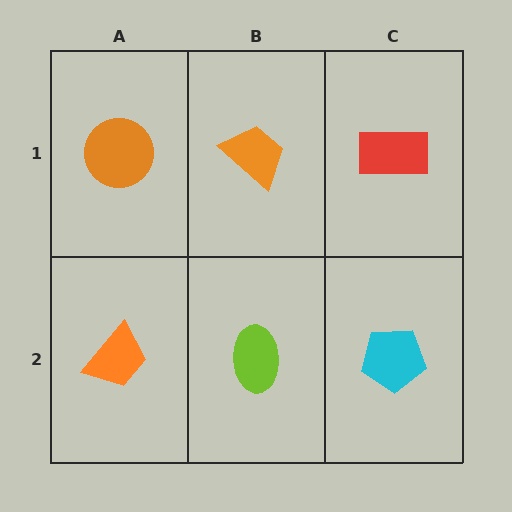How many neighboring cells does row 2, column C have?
2.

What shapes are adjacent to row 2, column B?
An orange trapezoid (row 1, column B), an orange trapezoid (row 2, column A), a cyan pentagon (row 2, column C).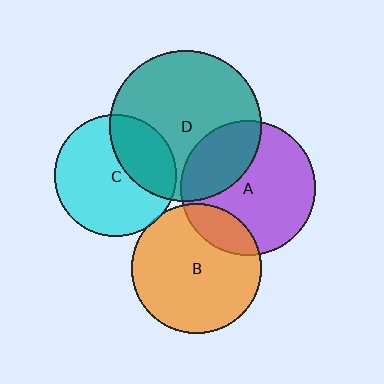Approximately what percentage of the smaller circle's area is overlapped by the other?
Approximately 30%.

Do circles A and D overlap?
Yes.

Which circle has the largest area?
Circle D (teal).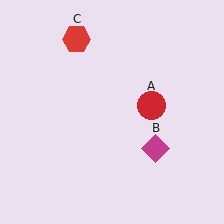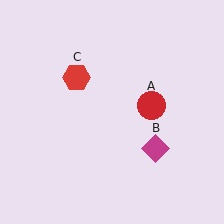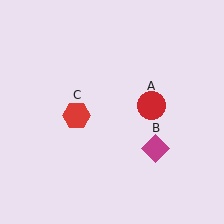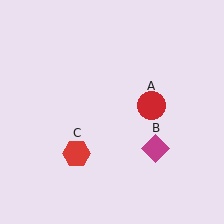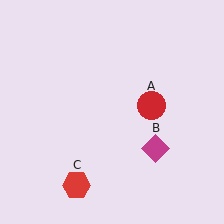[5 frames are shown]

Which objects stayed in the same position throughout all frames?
Red circle (object A) and magenta diamond (object B) remained stationary.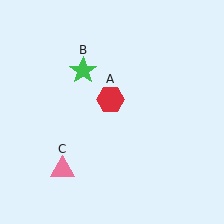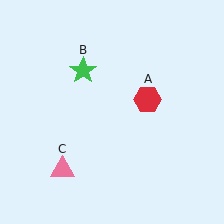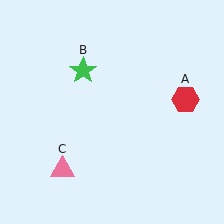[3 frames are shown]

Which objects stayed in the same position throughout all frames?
Green star (object B) and pink triangle (object C) remained stationary.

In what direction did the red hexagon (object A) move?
The red hexagon (object A) moved right.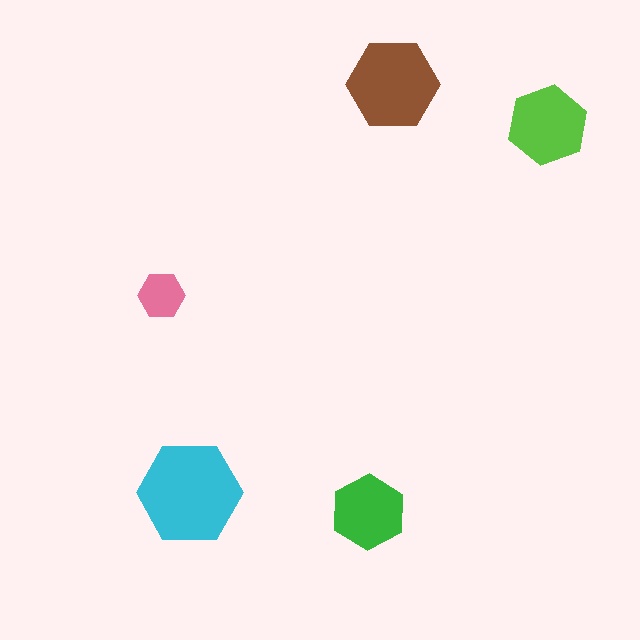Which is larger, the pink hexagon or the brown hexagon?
The brown one.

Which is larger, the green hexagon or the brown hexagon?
The brown one.